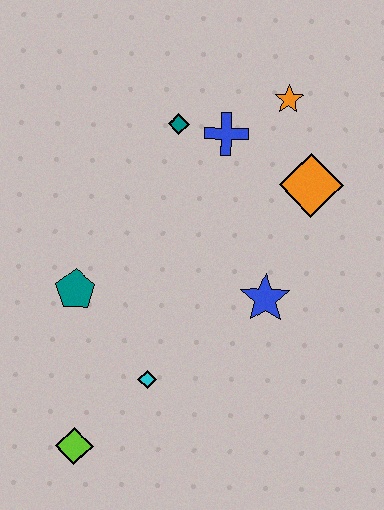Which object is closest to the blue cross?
The teal diamond is closest to the blue cross.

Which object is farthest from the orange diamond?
The lime diamond is farthest from the orange diamond.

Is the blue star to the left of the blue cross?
No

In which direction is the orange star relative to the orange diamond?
The orange star is above the orange diamond.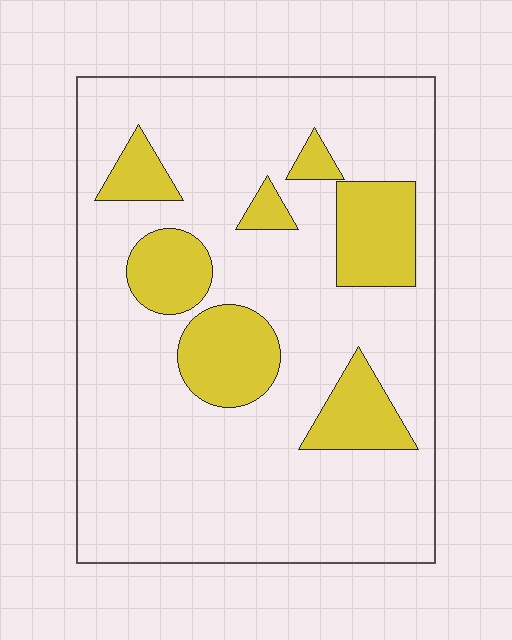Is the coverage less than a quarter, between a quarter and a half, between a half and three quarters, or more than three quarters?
Less than a quarter.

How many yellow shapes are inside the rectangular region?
7.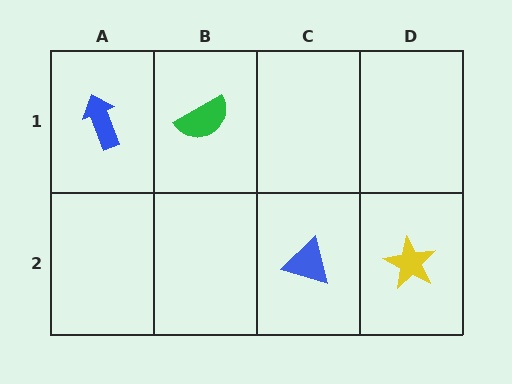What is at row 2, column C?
A blue triangle.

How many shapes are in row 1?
2 shapes.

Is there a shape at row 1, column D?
No, that cell is empty.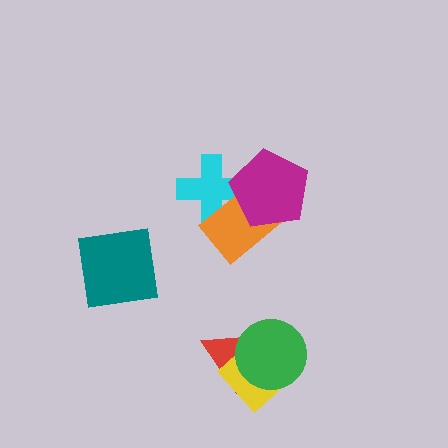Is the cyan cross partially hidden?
Yes, it is partially covered by another shape.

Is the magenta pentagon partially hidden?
No, no other shape covers it.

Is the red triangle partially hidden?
Yes, it is partially covered by another shape.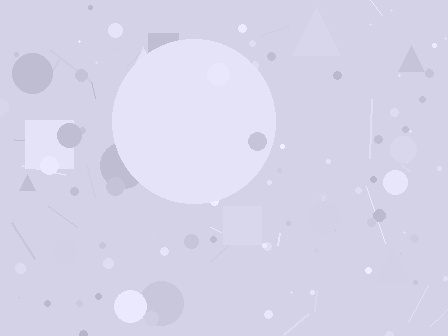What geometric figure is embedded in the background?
A circle is embedded in the background.